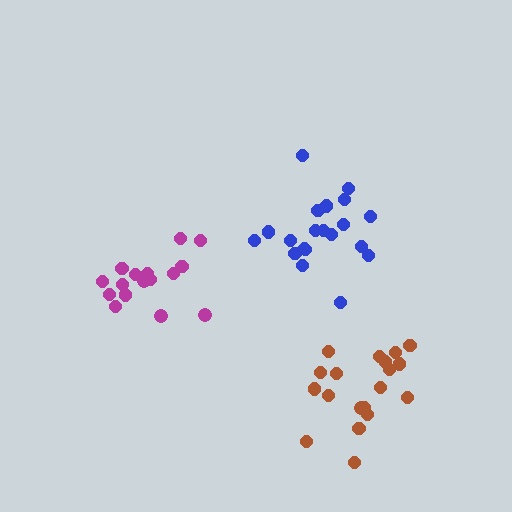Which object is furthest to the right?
The brown cluster is rightmost.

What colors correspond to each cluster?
The clusters are colored: magenta, blue, brown.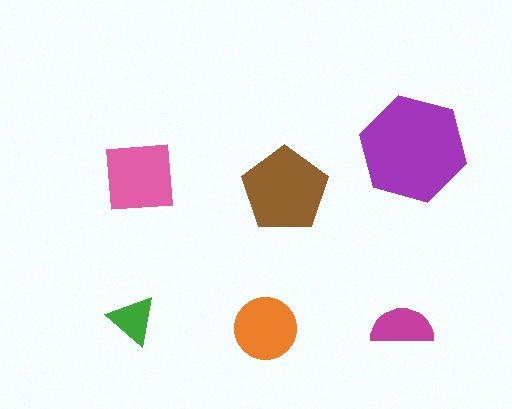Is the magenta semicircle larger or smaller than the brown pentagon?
Smaller.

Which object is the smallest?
The green triangle.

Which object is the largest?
The purple hexagon.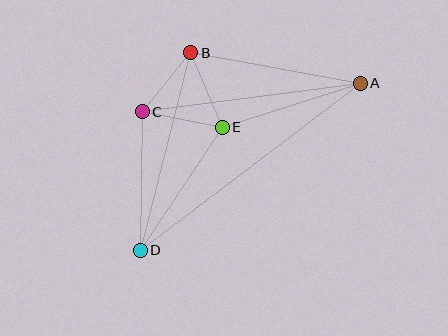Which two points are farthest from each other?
Points A and D are farthest from each other.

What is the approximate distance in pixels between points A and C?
The distance between A and C is approximately 220 pixels.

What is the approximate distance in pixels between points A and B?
The distance between A and B is approximately 172 pixels.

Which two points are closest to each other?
Points B and C are closest to each other.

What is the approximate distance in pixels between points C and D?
The distance between C and D is approximately 139 pixels.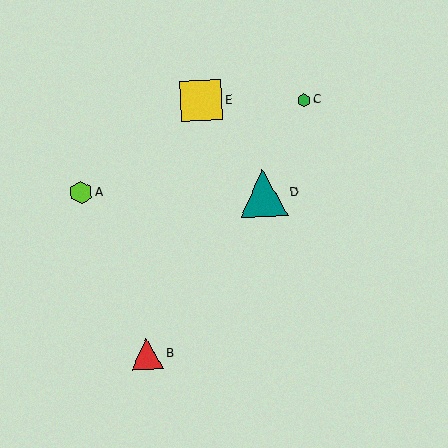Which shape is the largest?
The teal triangle (labeled D) is the largest.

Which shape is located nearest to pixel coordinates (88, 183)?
The lime hexagon (labeled A) at (81, 193) is nearest to that location.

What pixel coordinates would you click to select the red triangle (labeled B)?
Click at (147, 354) to select the red triangle B.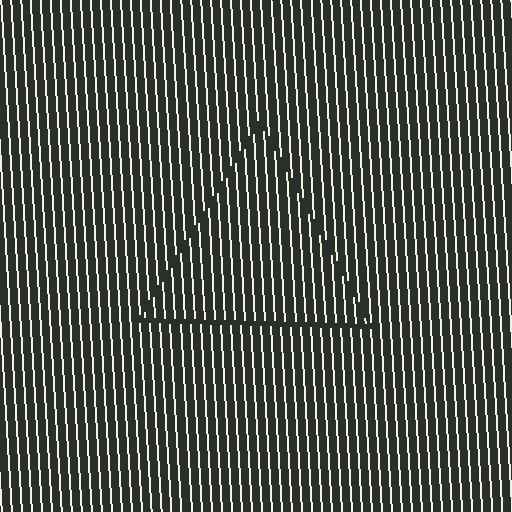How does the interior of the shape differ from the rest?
The interior of the shape contains the same grating, shifted by half a period — the contour is defined by the phase discontinuity where line-ends from the inner and outer gratings abut.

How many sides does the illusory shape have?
3 sides — the line-ends trace a triangle.